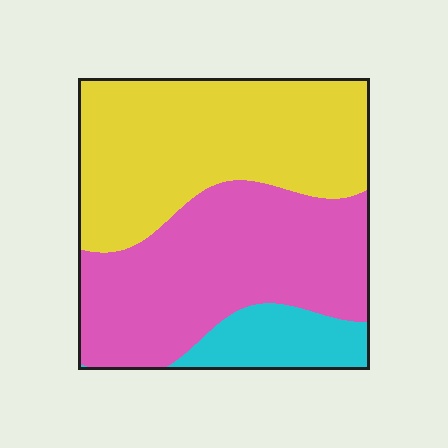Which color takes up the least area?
Cyan, at roughly 10%.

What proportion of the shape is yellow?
Yellow covers about 45% of the shape.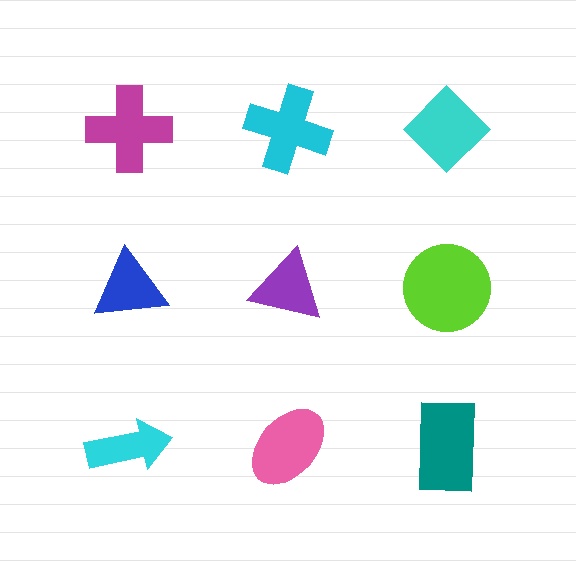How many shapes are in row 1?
3 shapes.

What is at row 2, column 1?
A blue triangle.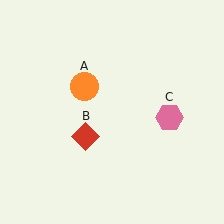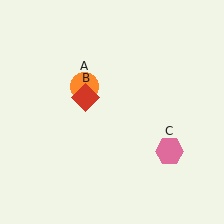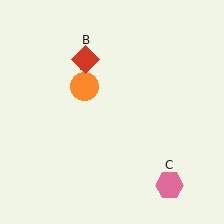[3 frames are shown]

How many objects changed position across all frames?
2 objects changed position: red diamond (object B), pink hexagon (object C).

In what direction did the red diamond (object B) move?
The red diamond (object B) moved up.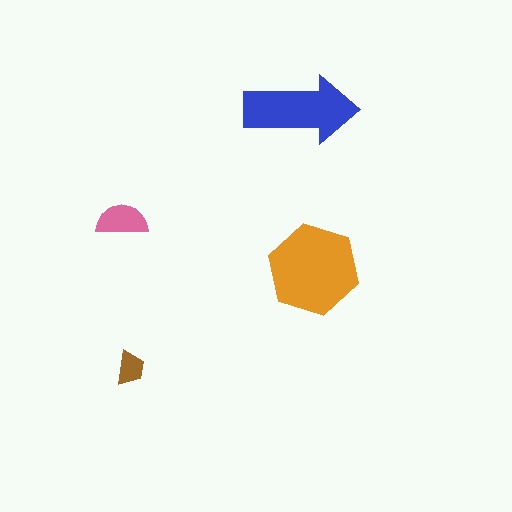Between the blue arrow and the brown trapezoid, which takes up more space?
The blue arrow.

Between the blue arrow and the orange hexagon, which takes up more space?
The orange hexagon.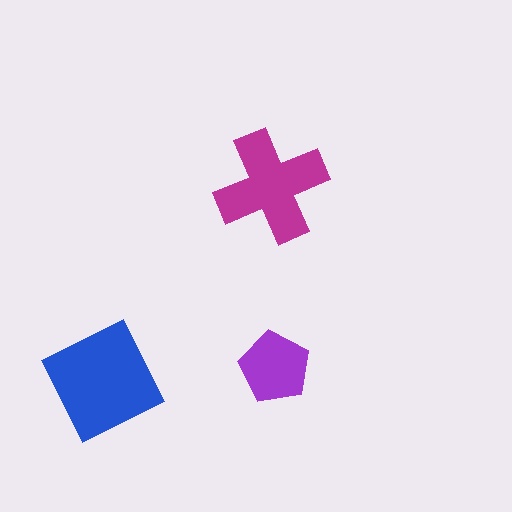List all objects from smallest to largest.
The purple pentagon, the magenta cross, the blue square.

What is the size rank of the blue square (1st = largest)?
1st.